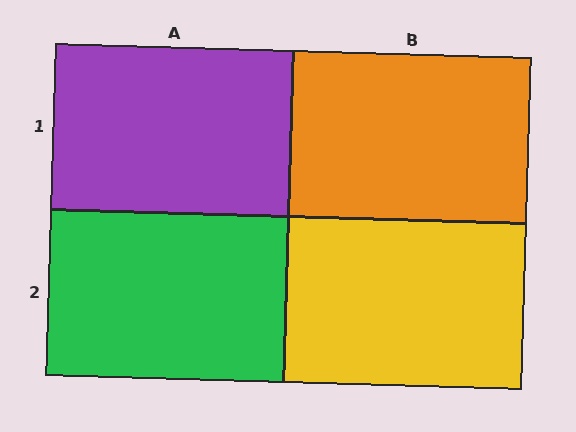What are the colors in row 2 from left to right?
Green, yellow.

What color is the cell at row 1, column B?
Orange.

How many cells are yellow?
1 cell is yellow.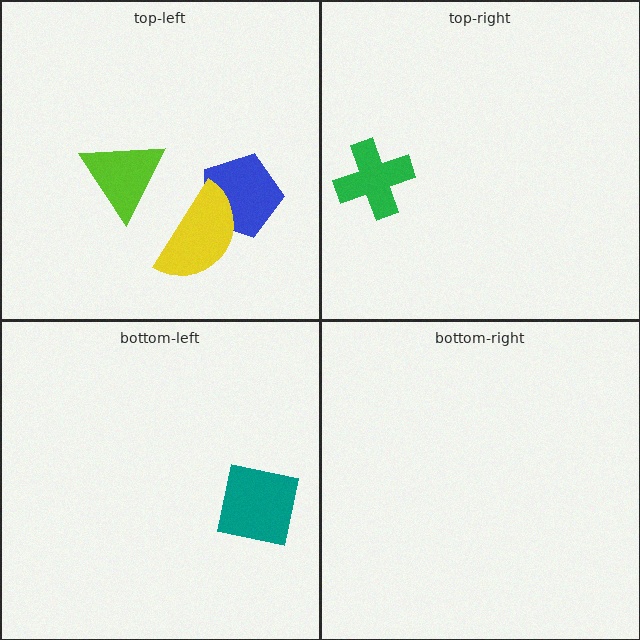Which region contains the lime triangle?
The top-left region.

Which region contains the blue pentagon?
The top-left region.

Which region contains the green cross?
The top-right region.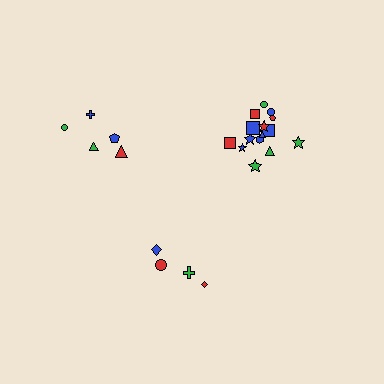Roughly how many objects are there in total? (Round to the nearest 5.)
Roughly 25 objects in total.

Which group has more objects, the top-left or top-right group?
The top-right group.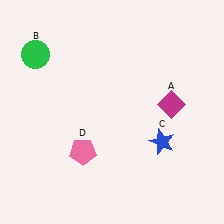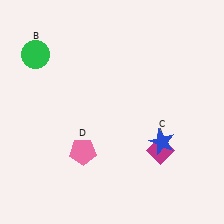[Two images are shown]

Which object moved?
The magenta diamond (A) moved down.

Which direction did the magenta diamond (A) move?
The magenta diamond (A) moved down.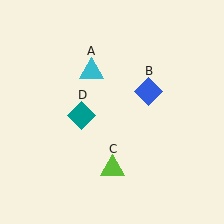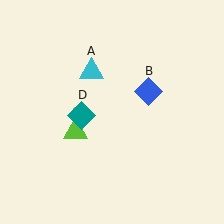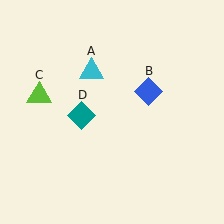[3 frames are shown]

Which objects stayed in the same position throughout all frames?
Cyan triangle (object A) and blue diamond (object B) and teal diamond (object D) remained stationary.